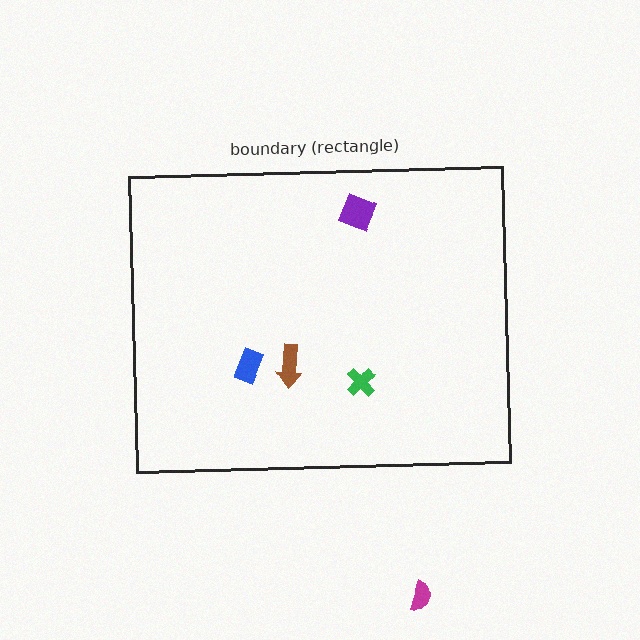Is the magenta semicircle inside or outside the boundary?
Outside.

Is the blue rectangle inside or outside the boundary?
Inside.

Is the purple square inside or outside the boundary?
Inside.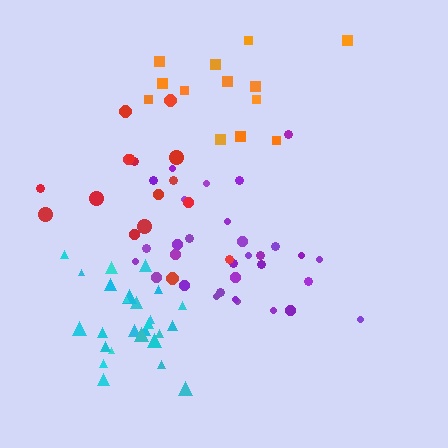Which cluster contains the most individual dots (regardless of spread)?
Purple (31).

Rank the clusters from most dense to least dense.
cyan, purple, orange, red.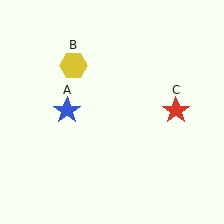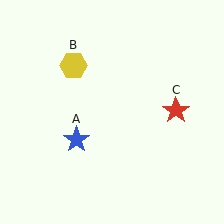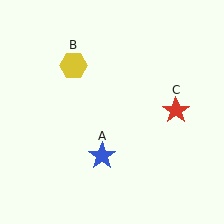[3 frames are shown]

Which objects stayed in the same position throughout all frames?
Yellow hexagon (object B) and red star (object C) remained stationary.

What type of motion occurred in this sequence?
The blue star (object A) rotated counterclockwise around the center of the scene.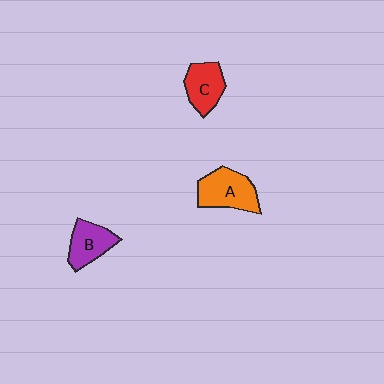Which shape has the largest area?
Shape A (orange).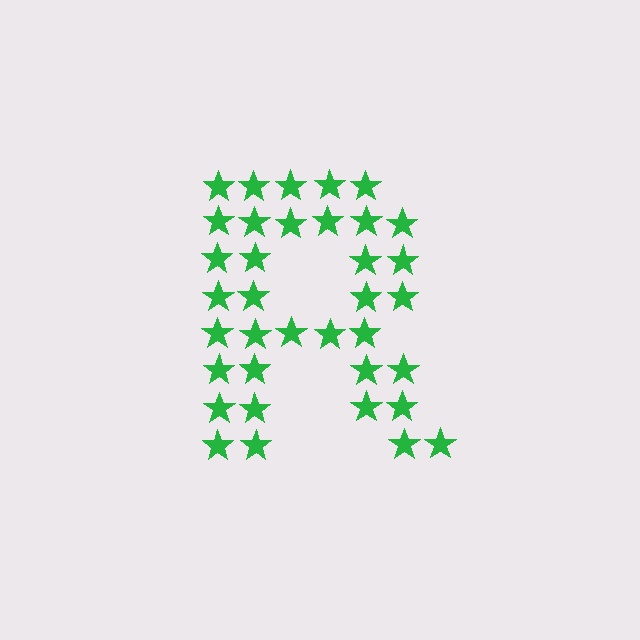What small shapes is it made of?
It is made of small stars.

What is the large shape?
The large shape is the letter R.